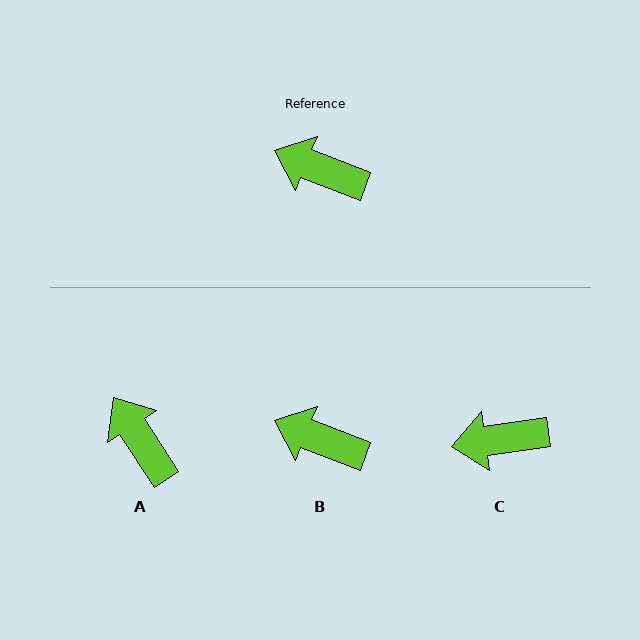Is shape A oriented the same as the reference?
No, it is off by about 36 degrees.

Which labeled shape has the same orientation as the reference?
B.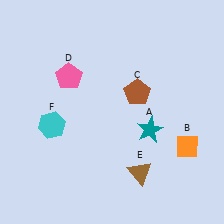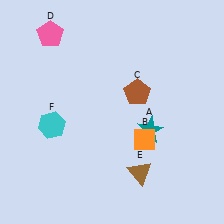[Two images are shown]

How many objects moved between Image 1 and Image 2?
2 objects moved between the two images.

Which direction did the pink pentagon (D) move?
The pink pentagon (D) moved up.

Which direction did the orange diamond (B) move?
The orange diamond (B) moved left.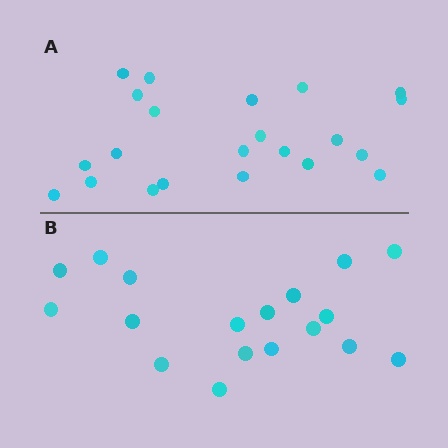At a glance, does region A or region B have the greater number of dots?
Region A (the top region) has more dots.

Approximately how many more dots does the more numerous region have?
Region A has about 4 more dots than region B.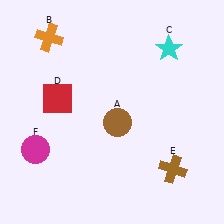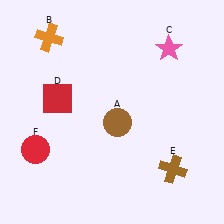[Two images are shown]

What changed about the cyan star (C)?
In Image 1, C is cyan. In Image 2, it changed to pink.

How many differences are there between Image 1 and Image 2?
There are 2 differences between the two images.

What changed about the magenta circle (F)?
In Image 1, F is magenta. In Image 2, it changed to red.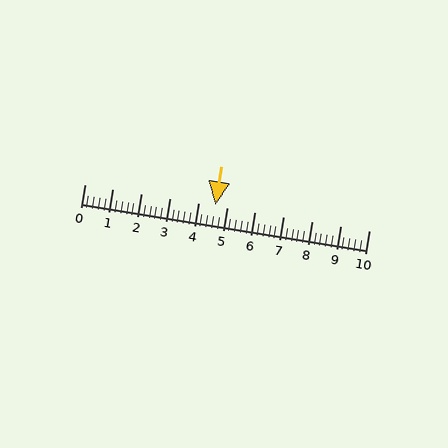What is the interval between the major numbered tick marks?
The major tick marks are spaced 1 units apart.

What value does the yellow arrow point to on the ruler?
The yellow arrow points to approximately 4.6.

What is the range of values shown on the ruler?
The ruler shows values from 0 to 10.